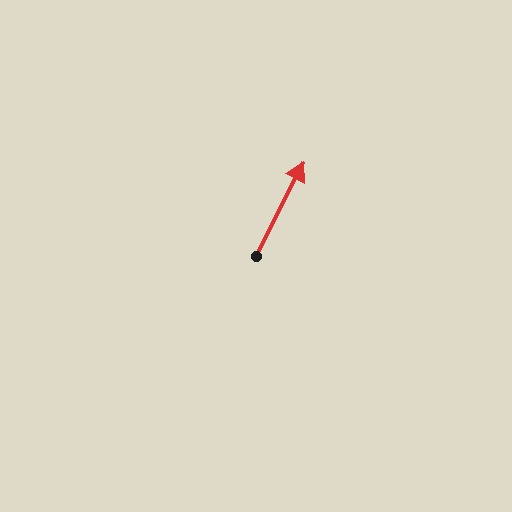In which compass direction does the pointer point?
Northeast.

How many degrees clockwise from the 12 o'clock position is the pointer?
Approximately 27 degrees.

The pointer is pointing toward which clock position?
Roughly 1 o'clock.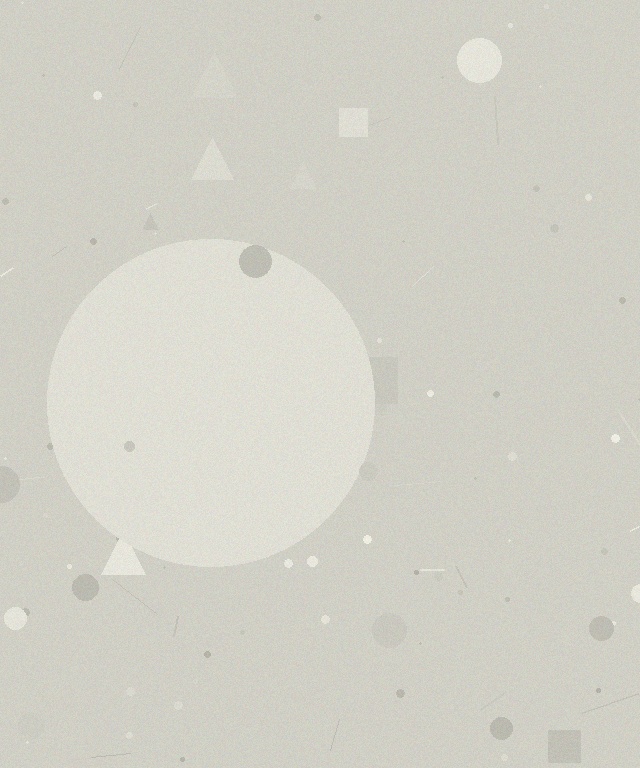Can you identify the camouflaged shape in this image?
The camouflaged shape is a circle.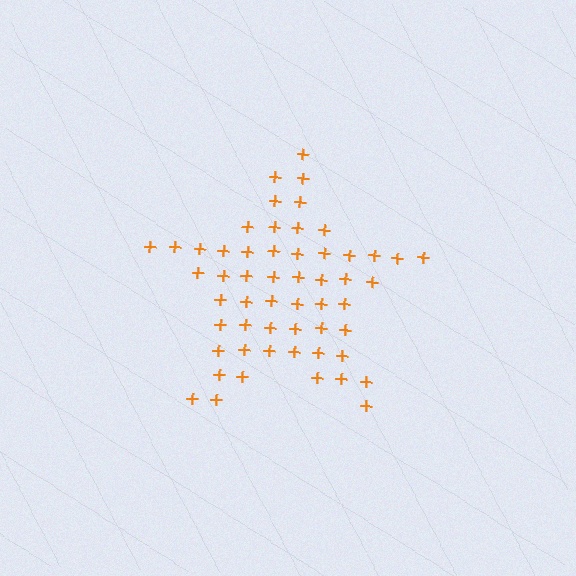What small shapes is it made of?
It is made of small plus signs.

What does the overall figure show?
The overall figure shows a star.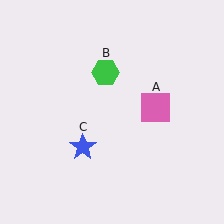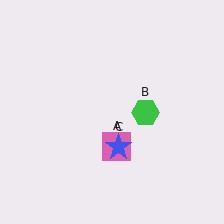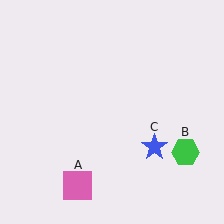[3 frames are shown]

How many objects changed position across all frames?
3 objects changed position: pink square (object A), green hexagon (object B), blue star (object C).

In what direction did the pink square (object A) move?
The pink square (object A) moved down and to the left.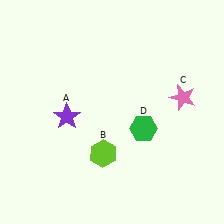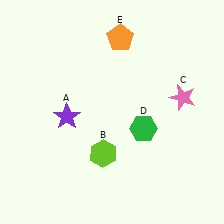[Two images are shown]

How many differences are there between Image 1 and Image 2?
There is 1 difference between the two images.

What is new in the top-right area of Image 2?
An orange pentagon (E) was added in the top-right area of Image 2.